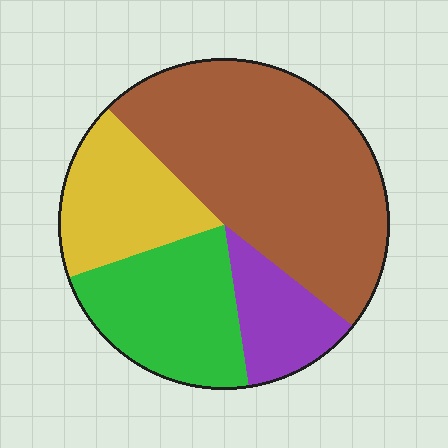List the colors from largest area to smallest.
From largest to smallest: brown, green, yellow, purple.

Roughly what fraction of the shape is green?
Green covers roughly 20% of the shape.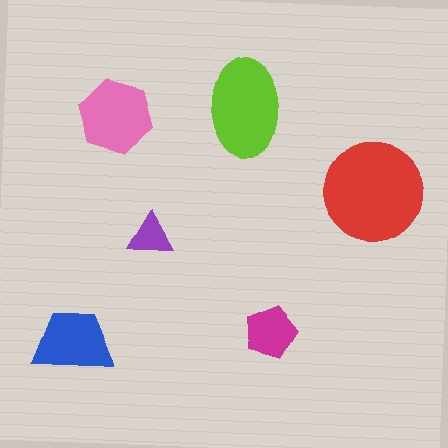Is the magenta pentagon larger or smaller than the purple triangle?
Larger.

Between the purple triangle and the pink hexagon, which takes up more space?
The pink hexagon.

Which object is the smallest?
The purple triangle.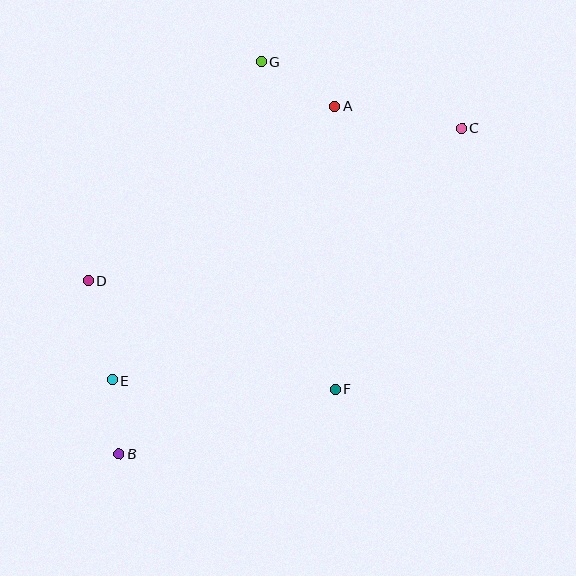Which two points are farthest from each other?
Points B and C are farthest from each other.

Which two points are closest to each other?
Points B and E are closest to each other.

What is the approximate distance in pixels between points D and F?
The distance between D and F is approximately 269 pixels.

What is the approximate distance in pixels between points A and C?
The distance between A and C is approximately 129 pixels.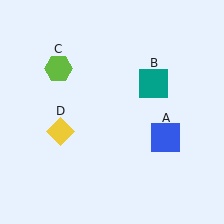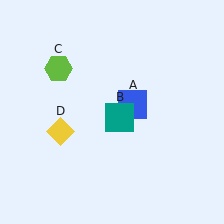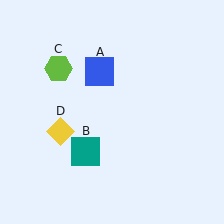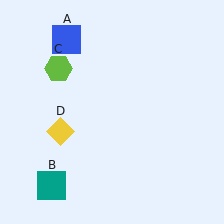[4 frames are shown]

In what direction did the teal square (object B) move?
The teal square (object B) moved down and to the left.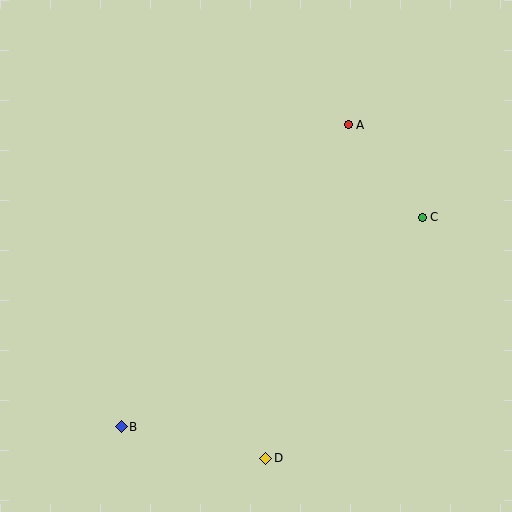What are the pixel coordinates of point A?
Point A is at (348, 125).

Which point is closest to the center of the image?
Point A at (348, 125) is closest to the center.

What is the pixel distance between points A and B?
The distance between A and B is 378 pixels.